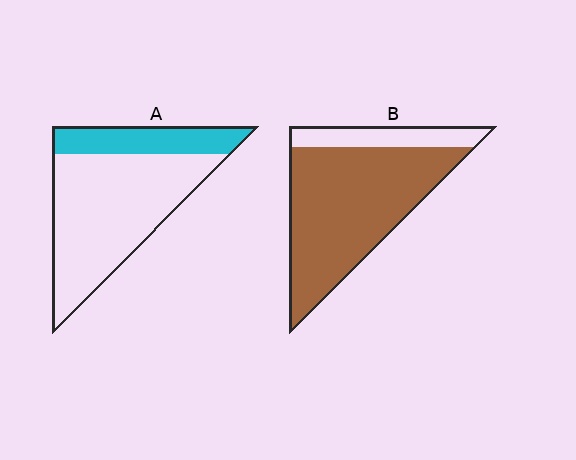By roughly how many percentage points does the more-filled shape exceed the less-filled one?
By roughly 55 percentage points (B over A).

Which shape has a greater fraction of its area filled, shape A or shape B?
Shape B.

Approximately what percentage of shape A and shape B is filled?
A is approximately 25% and B is approximately 80%.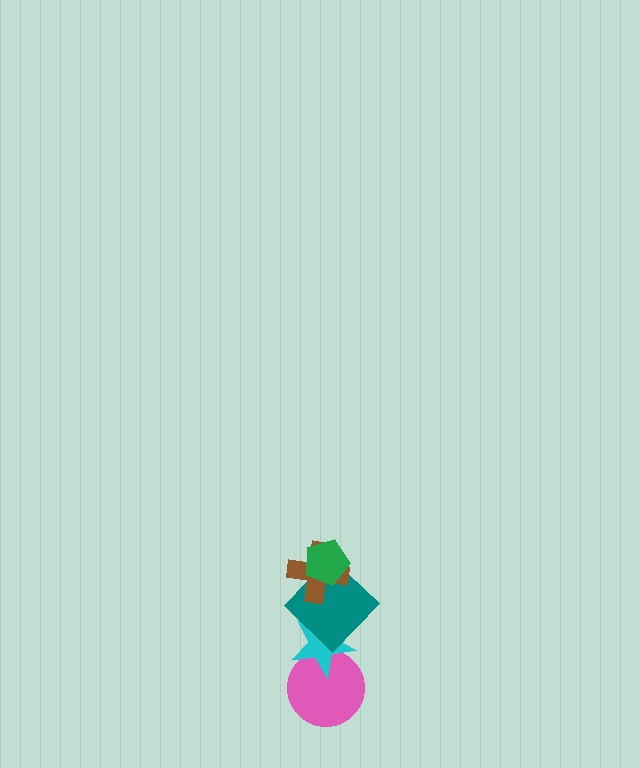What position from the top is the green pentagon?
The green pentagon is 1st from the top.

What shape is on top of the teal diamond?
The brown cross is on top of the teal diamond.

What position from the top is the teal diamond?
The teal diamond is 3rd from the top.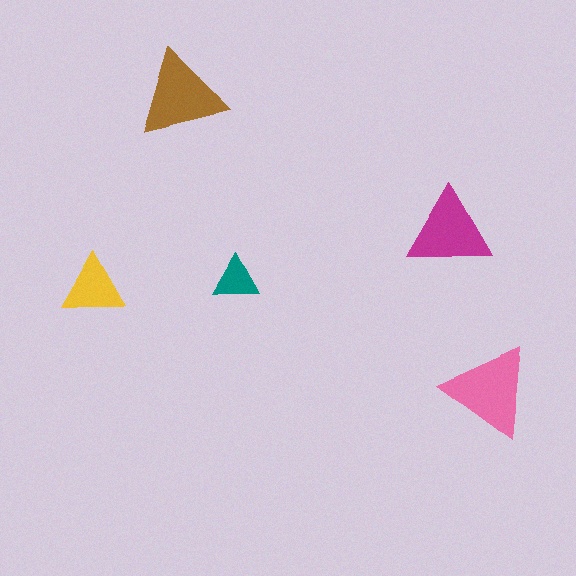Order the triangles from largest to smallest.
the pink one, the brown one, the magenta one, the yellow one, the teal one.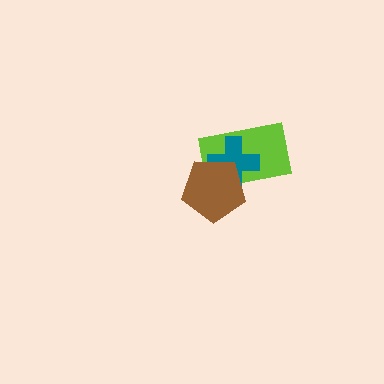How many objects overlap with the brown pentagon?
2 objects overlap with the brown pentagon.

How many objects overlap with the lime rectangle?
2 objects overlap with the lime rectangle.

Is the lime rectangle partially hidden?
Yes, it is partially covered by another shape.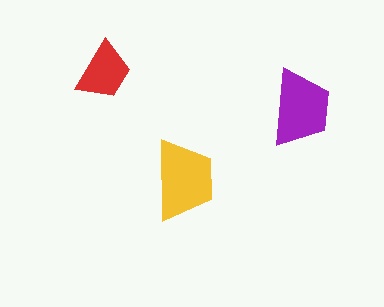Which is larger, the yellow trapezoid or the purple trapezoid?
The yellow one.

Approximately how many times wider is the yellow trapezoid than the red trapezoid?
About 1.5 times wider.